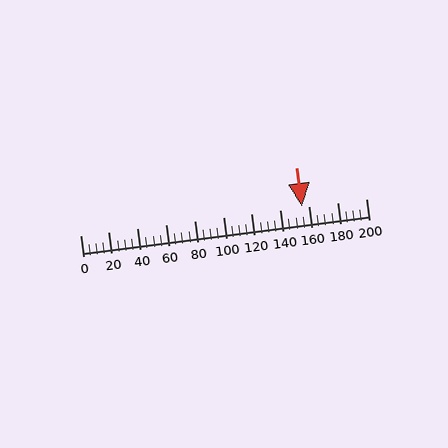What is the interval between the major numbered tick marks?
The major tick marks are spaced 20 units apart.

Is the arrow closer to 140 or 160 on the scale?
The arrow is closer to 160.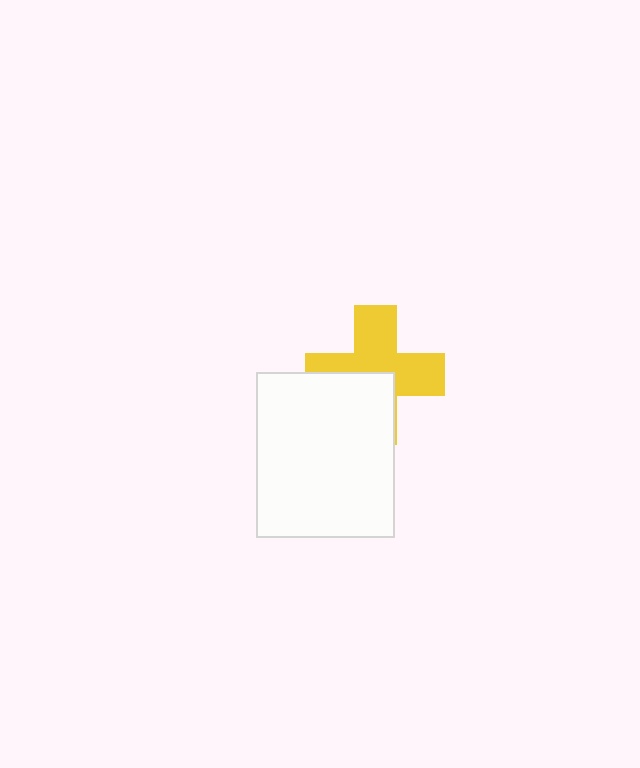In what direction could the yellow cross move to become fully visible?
The yellow cross could move up. That would shift it out from behind the white rectangle entirely.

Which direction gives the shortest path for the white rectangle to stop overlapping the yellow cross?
Moving down gives the shortest separation.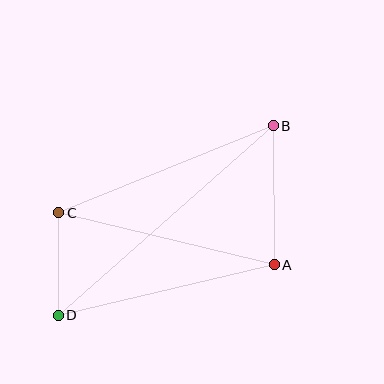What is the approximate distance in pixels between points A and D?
The distance between A and D is approximately 221 pixels.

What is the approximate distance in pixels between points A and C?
The distance between A and C is approximately 221 pixels.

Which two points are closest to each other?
Points C and D are closest to each other.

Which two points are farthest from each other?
Points B and D are farthest from each other.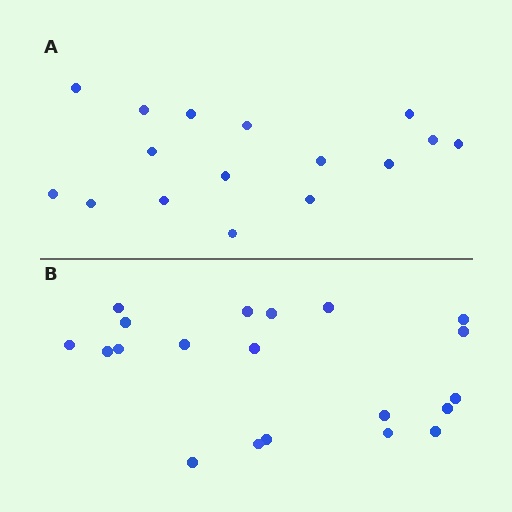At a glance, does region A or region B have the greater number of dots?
Region B (the bottom region) has more dots.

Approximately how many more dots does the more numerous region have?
Region B has about 4 more dots than region A.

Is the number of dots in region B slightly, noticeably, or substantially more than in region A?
Region B has noticeably more, but not dramatically so. The ratio is roughly 1.2 to 1.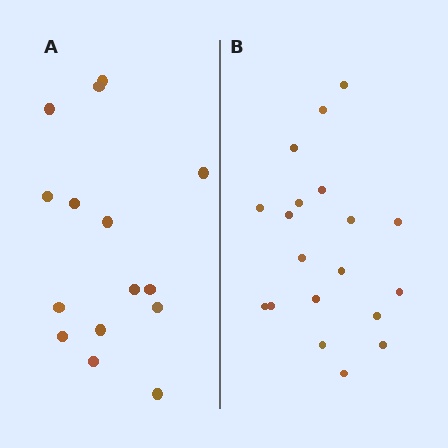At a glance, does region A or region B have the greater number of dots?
Region B (the right region) has more dots.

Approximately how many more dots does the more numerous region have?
Region B has about 4 more dots than region A.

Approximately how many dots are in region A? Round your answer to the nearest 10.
About 20 dots. (The exact count is 15, which rounds to 20.)